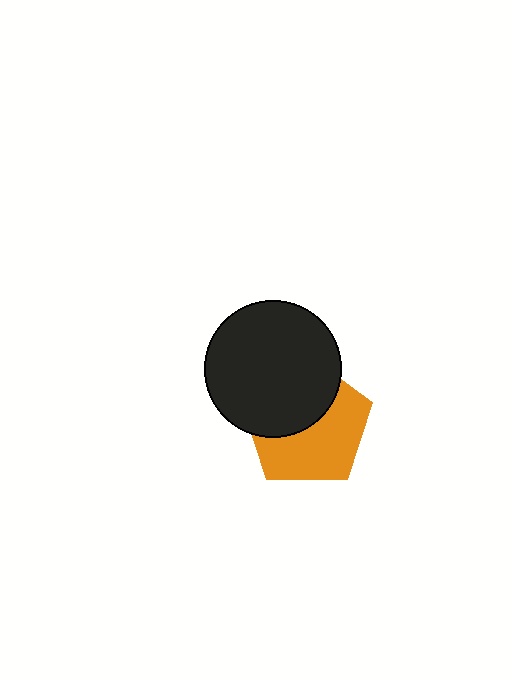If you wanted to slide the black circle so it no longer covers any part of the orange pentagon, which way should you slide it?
Slide it up — that is the most direct way to separate the two shapes.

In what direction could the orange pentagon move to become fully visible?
The orange pentagon could move down. That would shift it out from behind the black circle entirely.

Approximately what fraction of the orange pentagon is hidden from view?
Roughly 45% of the orange pentagon is hidden behind the black circle.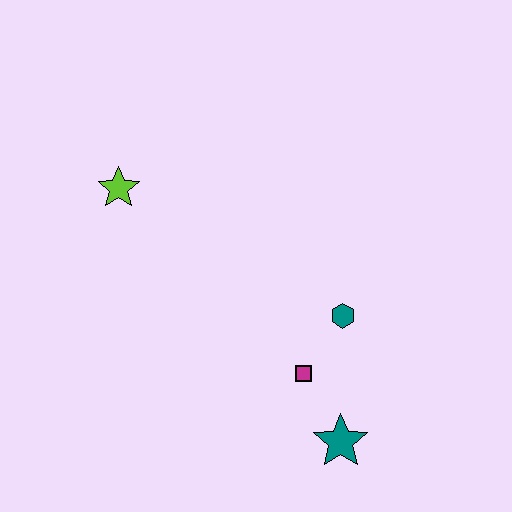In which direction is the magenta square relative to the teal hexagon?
The magenta square is below the teal hexagon.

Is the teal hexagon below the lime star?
Yes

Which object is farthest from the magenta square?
The lime star is farthest from the magenta square.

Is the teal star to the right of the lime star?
Yes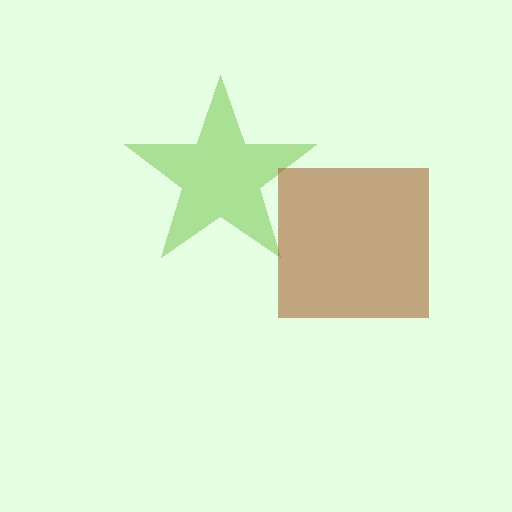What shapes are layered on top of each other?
The layered shapes are: a lime star, a brown square.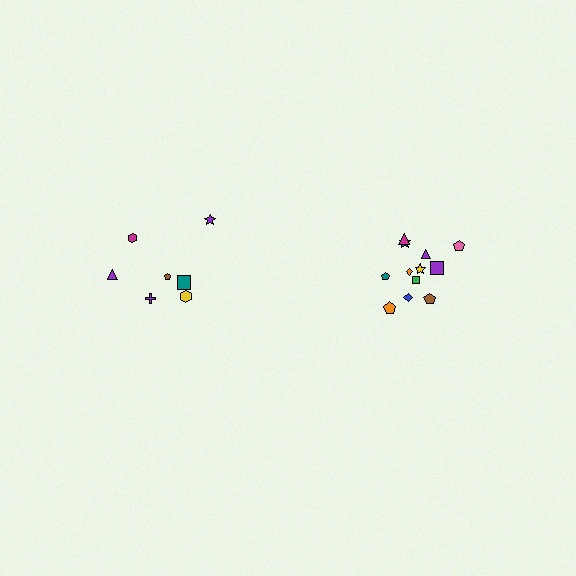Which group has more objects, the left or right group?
The right group.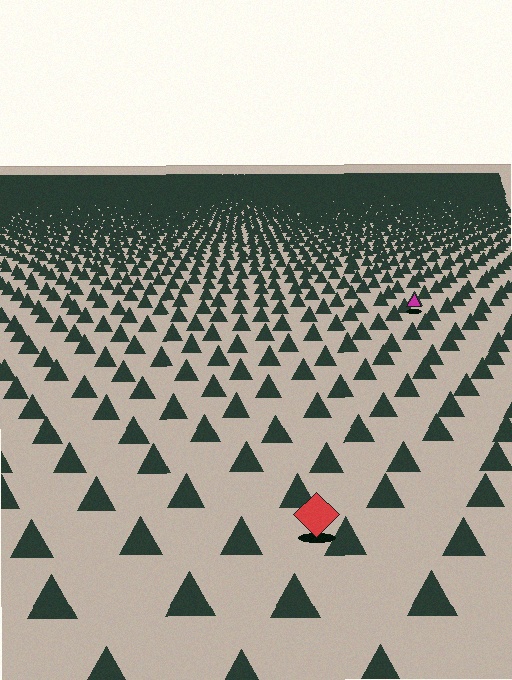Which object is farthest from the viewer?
The magenta triangle is farthest from the viewer. It appears smaller and the ground texture around it is denser.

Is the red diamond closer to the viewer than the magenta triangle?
Yes. The red diamond is closer — you can tell from the texture gradient: the ground texture is coarser near it.